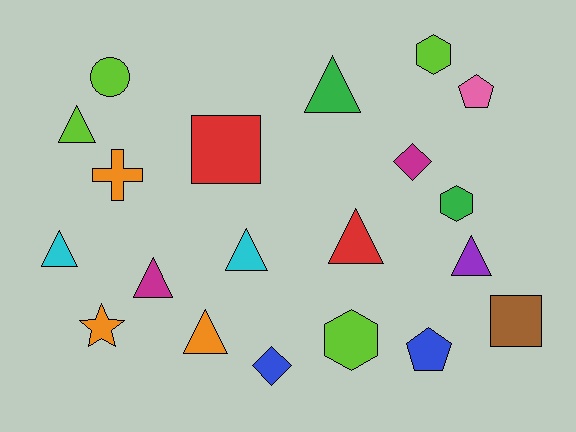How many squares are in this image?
There are 2 squares.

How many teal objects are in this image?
There are no teal objects.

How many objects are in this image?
There are 20 objects.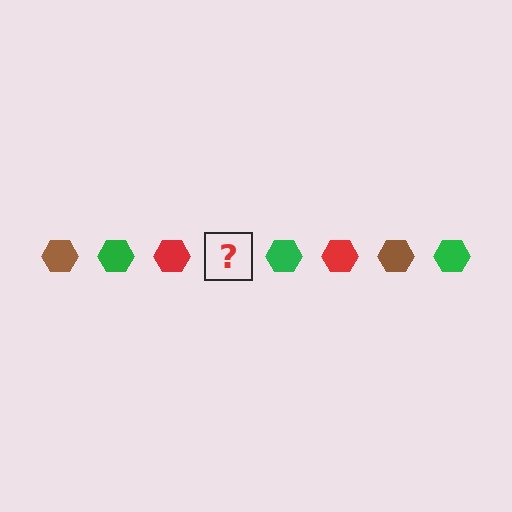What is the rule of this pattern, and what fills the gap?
The rule is that the pattern cycles through brown, green, red hexagons. The gap should be filled with a brown hexagon.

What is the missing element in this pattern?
The missing element is a brown hexagon.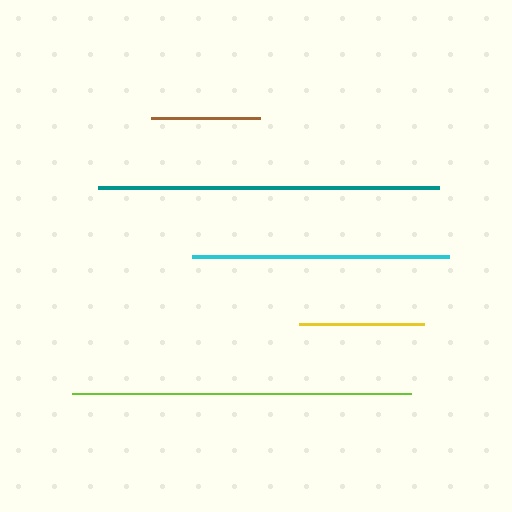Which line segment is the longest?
The teal line is the longest at approximately 341 pixels.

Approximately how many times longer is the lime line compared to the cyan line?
The lime line is approximately 1.3 times the length of the cyan line.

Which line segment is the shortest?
The brown line is the shortest at approximately 110 pixels.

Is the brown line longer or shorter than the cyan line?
The cyan line is longer than the brown line.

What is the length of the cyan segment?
The cyan segment is approximately 258 pixels long.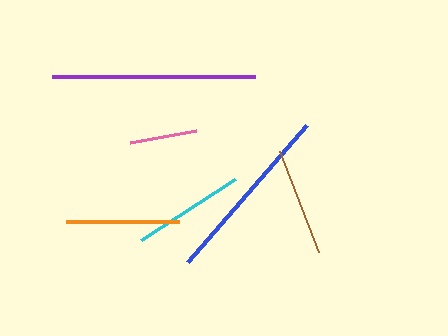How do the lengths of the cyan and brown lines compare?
The cyan and brown lines are approximately the same length.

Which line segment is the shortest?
The pink line is the shortest at approximately 67 pixels.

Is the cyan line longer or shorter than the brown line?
The cyan line is longer than the brown line.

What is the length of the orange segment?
The orange segment is approximately 114 pixels long.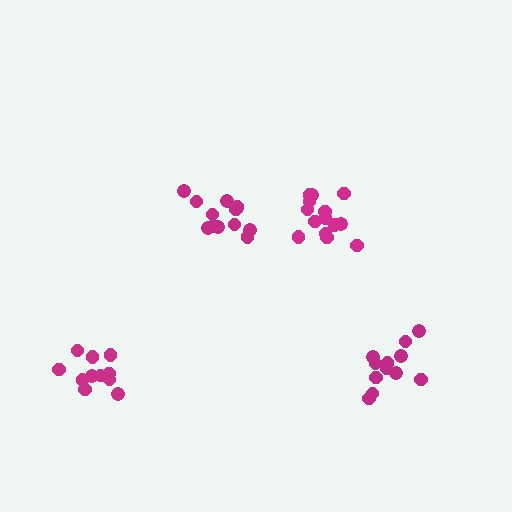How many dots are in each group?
Group 1: 12 dots, Group 2: 12 dots, Group 3: 11 dots, Group 4: 14 dots (49 total).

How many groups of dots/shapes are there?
There are 4 groups.